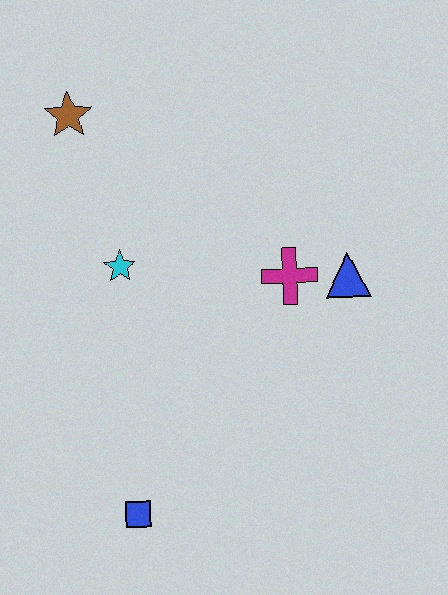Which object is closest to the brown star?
The cyan star is closest to the brown star.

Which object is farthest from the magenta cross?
The blue square is farthest from the magenta cross.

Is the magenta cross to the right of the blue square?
Yes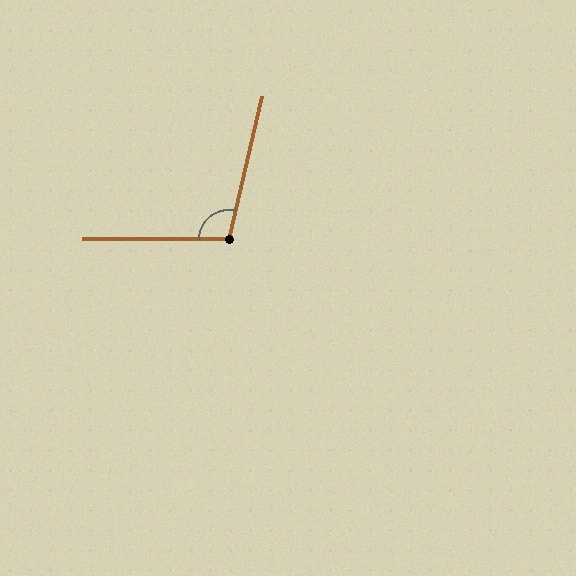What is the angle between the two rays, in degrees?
Approximately 103 degrees.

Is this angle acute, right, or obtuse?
It is obtuse.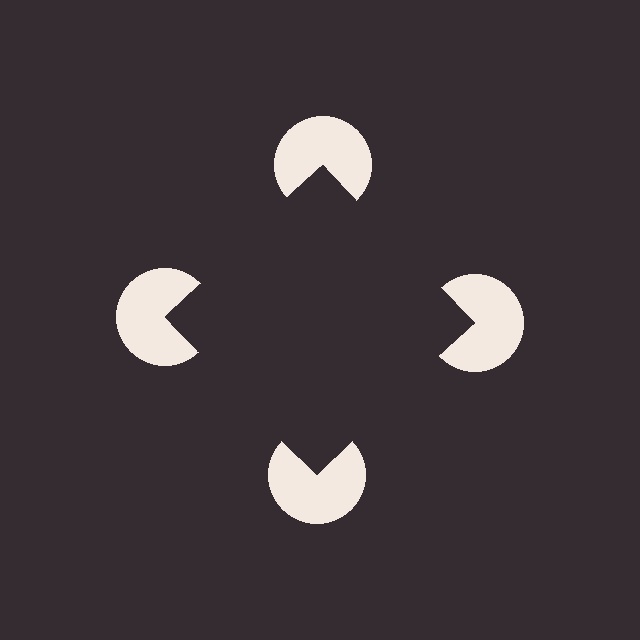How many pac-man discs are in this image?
There are 4 — one at each vertex of the illusory square.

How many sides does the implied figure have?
4 sides.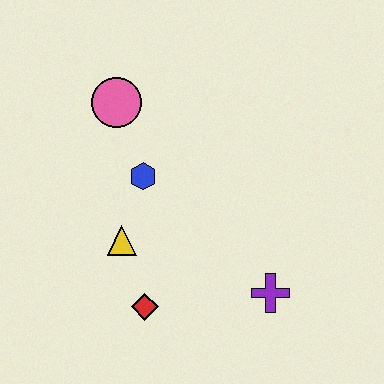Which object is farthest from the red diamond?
The pink circle is farthest from the red diamond.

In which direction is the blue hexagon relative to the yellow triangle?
The blue hexagon is above the yellow triangle.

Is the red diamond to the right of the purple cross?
No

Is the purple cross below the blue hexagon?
Yes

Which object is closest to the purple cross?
The red diamond is closest to the purple cross.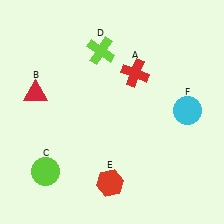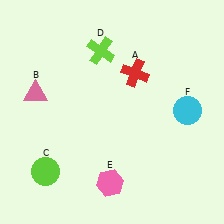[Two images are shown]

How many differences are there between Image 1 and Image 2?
There are 2 differences between the two images.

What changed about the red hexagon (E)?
In Image 1, E is red. In Image 2, it changed to pink.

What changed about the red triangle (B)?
In Image 1, B is red. In Image 2, it changed to pink.